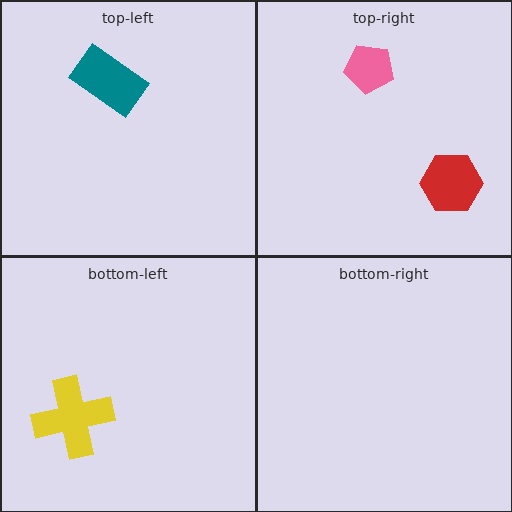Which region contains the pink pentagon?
The top-right region.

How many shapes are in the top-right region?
2.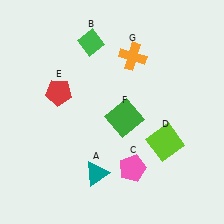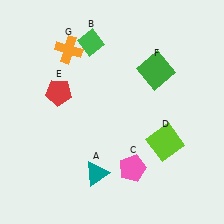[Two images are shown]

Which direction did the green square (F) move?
The green square (F) moved up.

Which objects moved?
The objects that moved are: the green square (F), the orange cross (G).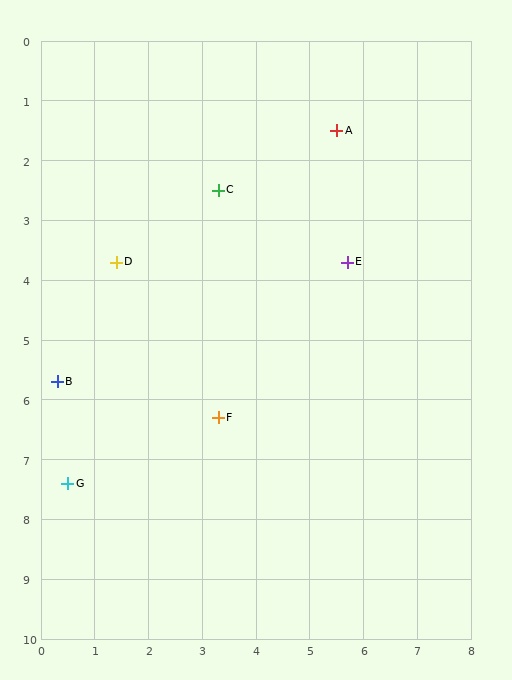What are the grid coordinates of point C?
Point C is at approximately (3.3, 2.5).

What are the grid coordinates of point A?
Point A is at approximately (5.5, 1.5).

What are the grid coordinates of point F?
Point F is at approximately (3.3, 6.3).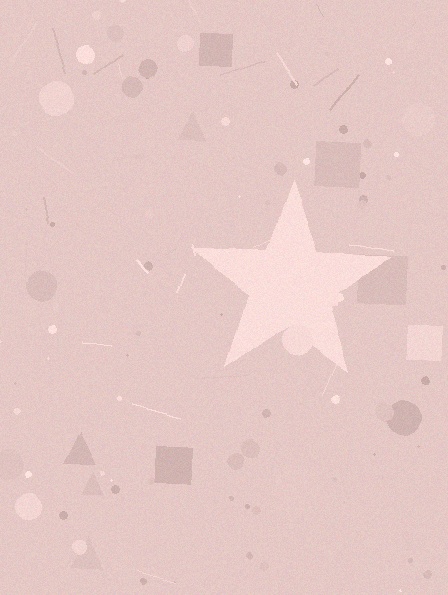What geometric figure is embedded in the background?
A star is embedded in the background.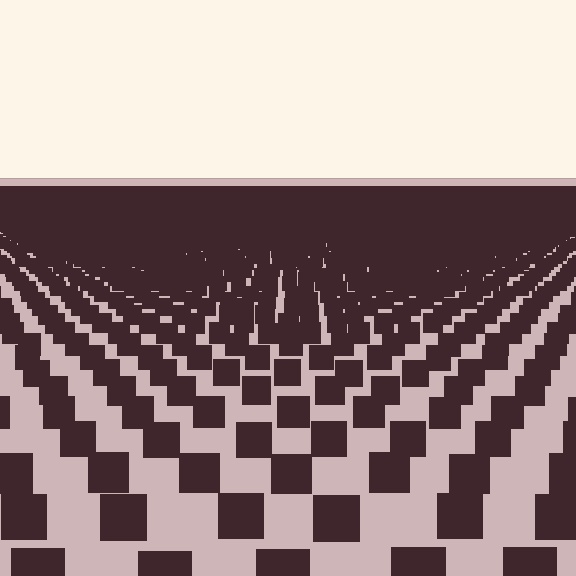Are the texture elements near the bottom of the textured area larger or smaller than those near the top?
Larger. Near the bottom, elements are closer to the viewer and appear at a bigger on-screen size.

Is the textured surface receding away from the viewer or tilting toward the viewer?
The surface is receding away from the viewer. Texture elements get smaller and denser toward the top.